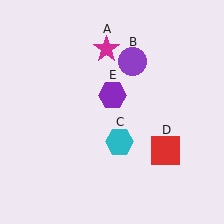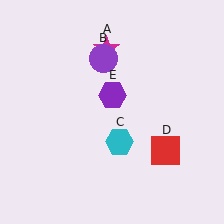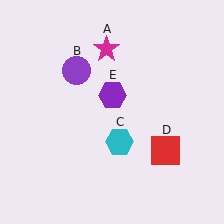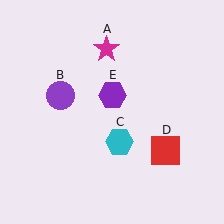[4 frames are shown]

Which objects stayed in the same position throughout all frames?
Magenta star (object A) and cyan hexagon (object C) and red square (object D) and purple hexagon (object E) remained stationary.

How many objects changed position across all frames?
1 object changed position: purple circle (object B).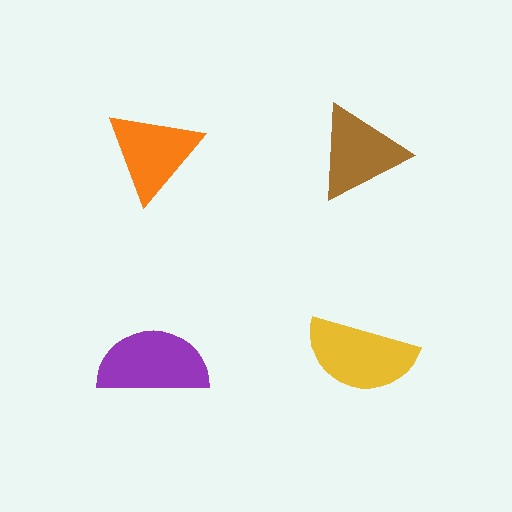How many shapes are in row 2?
2 shapes.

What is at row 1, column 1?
An orange triangle.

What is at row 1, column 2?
A brown triangle.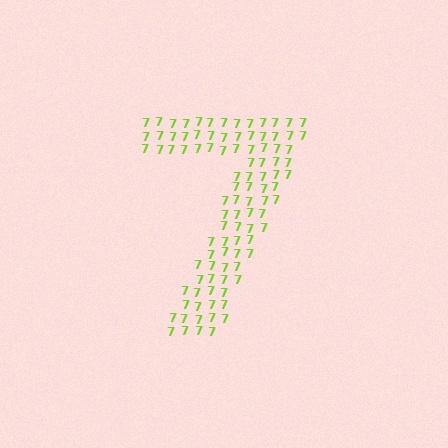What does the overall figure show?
The overall figure shows the digit 7.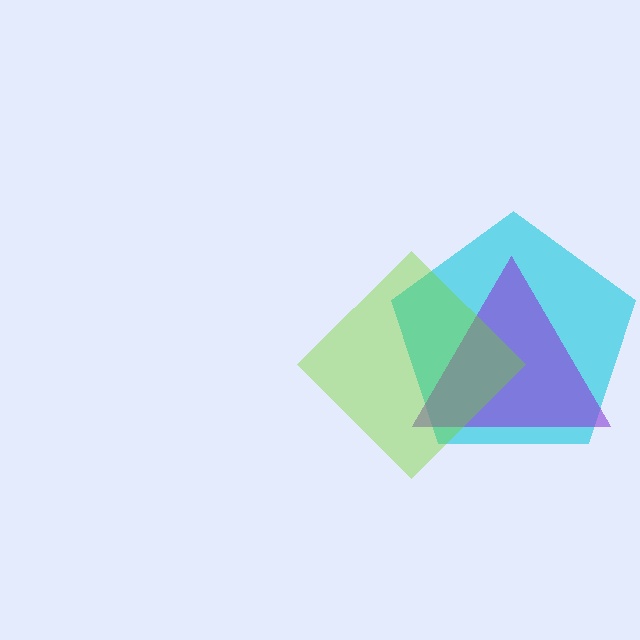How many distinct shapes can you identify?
There are 3 distinct shapes: a cyan pentagon, a purple triangle, a lime diamond.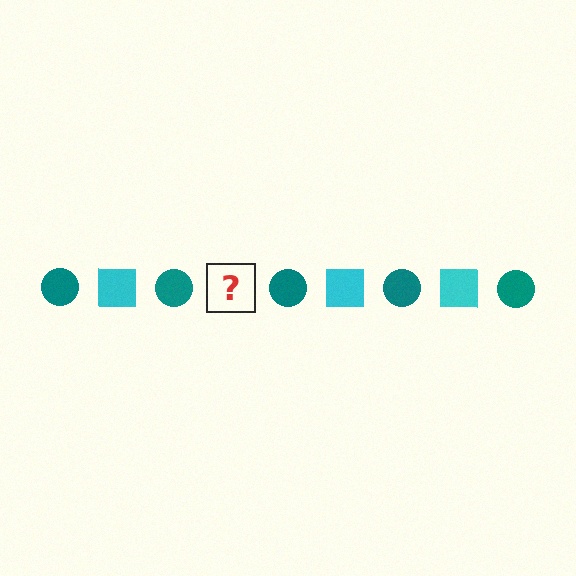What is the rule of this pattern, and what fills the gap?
The rule is that the pattern alternates between teal circle and cyan square. The gap should be filled with a cyan square.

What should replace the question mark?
The question mark should be replaced with a cyan square.